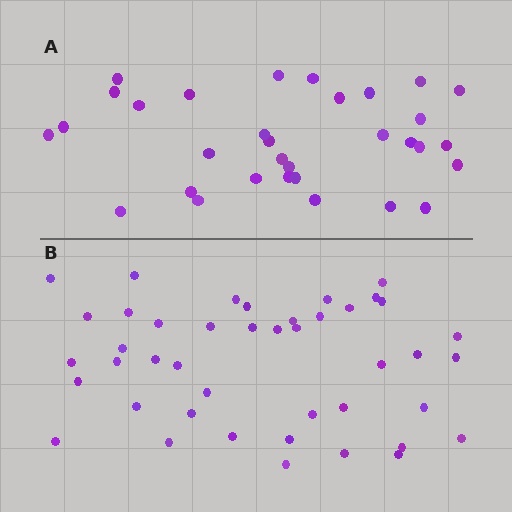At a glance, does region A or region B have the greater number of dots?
Region B (the bottom region) has more dots.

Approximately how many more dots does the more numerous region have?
Region B has roughly 12 or so more dots than region A.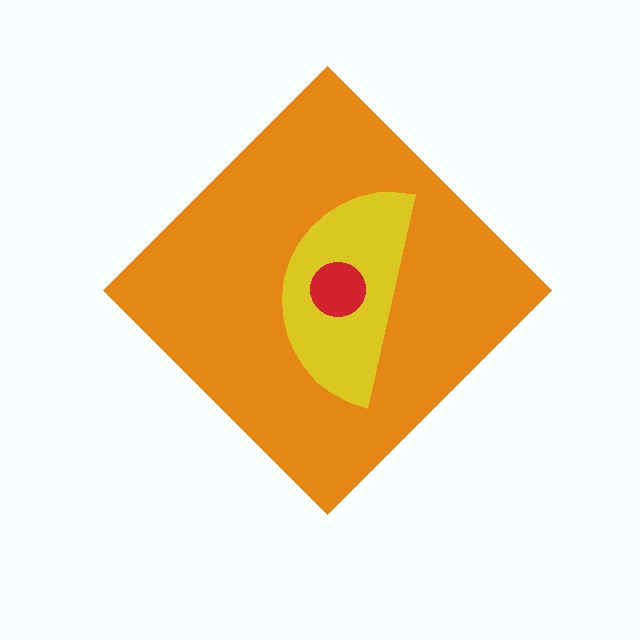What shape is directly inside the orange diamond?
The yellow semicircle.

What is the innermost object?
The red circle.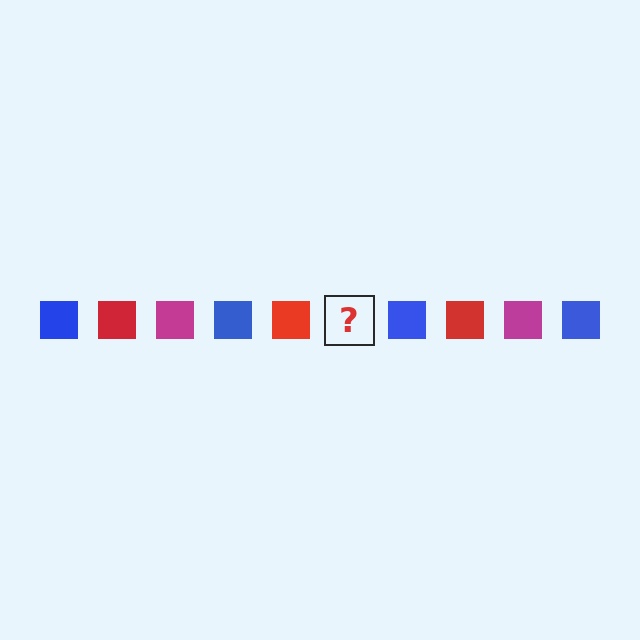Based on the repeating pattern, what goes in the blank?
The blank should be a magenta square.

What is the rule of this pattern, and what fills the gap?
The rule is that the pattern cycles through blue, red, magenta squares. The gap should be filled with a magenta square.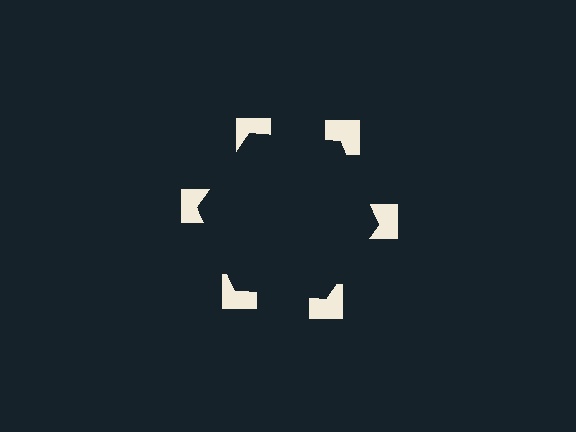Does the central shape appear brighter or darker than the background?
It typically appears slightly darker than the background, even though no actual brightness change is drawn.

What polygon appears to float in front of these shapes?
An illusory hexagon — its edges are inferred from the aligned wedge cuts in the notched squares, not physically drawn.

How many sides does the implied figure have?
6 sides.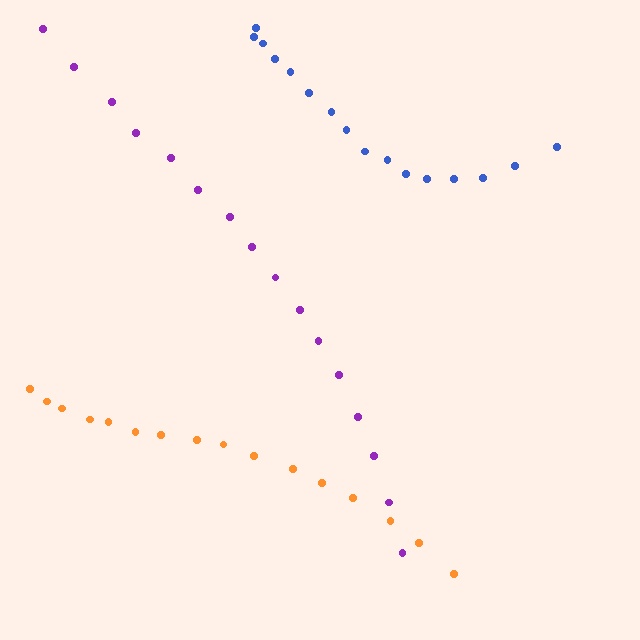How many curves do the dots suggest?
There are 3 distinct paths.